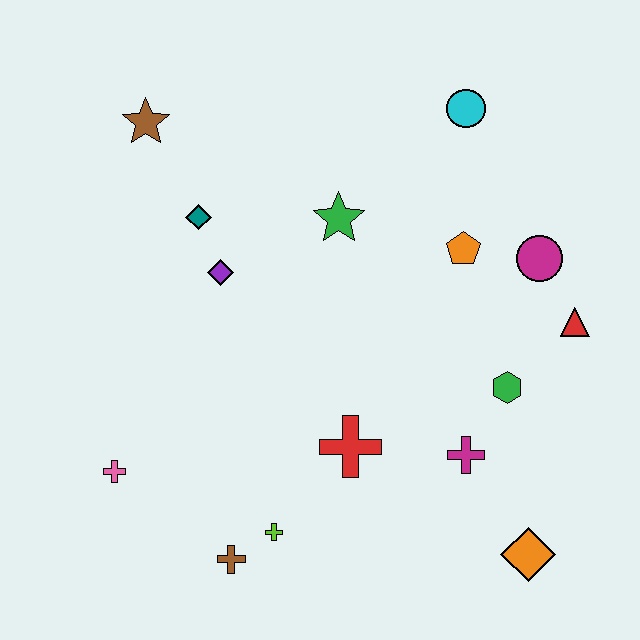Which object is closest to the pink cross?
The brown cross is closest to the pink cross.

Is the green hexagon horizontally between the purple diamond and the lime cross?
No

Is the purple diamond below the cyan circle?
Yes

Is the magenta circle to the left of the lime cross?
No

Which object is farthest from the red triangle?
The pink cross is farthest from the red triangle.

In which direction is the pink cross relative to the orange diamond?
The pink cross is to the left of the orange diamond.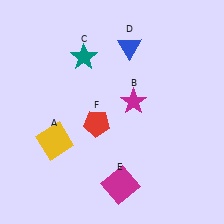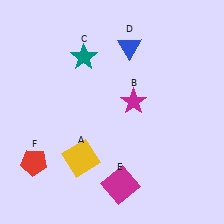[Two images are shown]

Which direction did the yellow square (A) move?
The yellow square (A) moved right.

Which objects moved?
The objects that moved are: the yellow square (A), the red pentagon (F).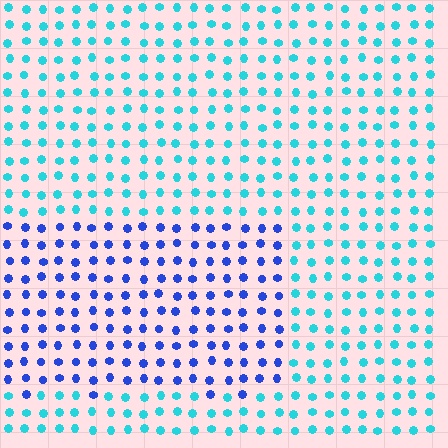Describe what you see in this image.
The image is filled with small cyan elements in a uniform arrangement. A rectangle-shaped region is visible where the elements are tinted to a slightly different hue, forming a subtle color boundary.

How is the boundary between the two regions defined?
The boundary is defined purely by a slight shift in hue (about 47 degrees). Spacing, size, and orientation are identical on both sides.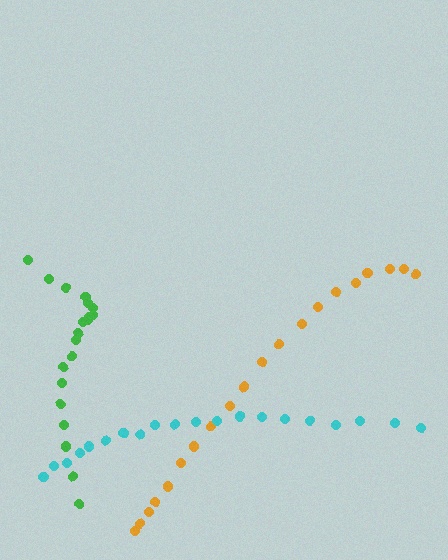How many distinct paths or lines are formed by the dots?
There are 3 distinct paths.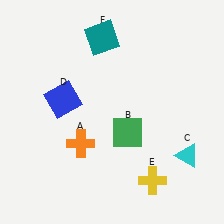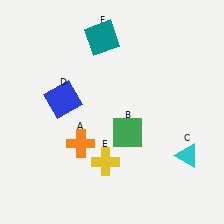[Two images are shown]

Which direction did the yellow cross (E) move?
The yellow cross (E) moved left.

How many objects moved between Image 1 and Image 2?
1 object moved between the two images.